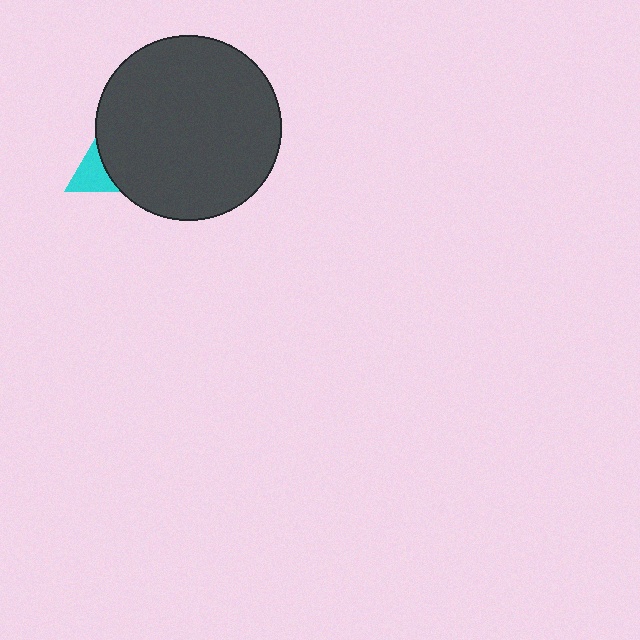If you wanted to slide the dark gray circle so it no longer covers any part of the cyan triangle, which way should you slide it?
Slide it right — that is the most direct way to separate the two shapes.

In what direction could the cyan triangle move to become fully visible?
The cyan triangle could move left. That would shift it out from behind the dark gray circle entirely.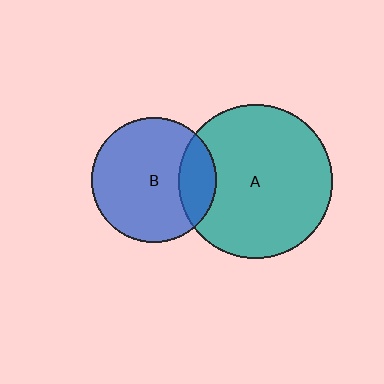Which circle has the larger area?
Circle A (teal).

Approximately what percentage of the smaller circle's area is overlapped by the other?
Approximately 20%.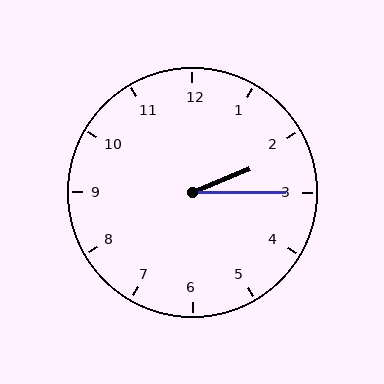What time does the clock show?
2:15.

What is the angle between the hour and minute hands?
Approximately 22 degrees.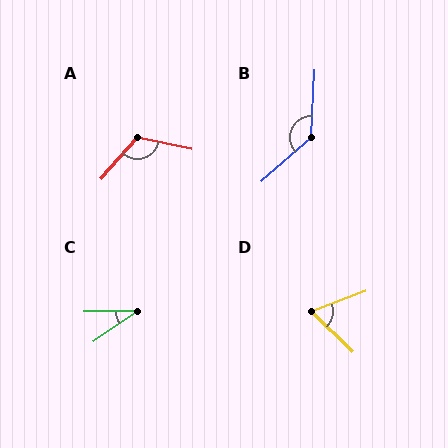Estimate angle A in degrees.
Approximately 120 degrees.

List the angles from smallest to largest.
C (34°), D (64°), A (120°), B (134°).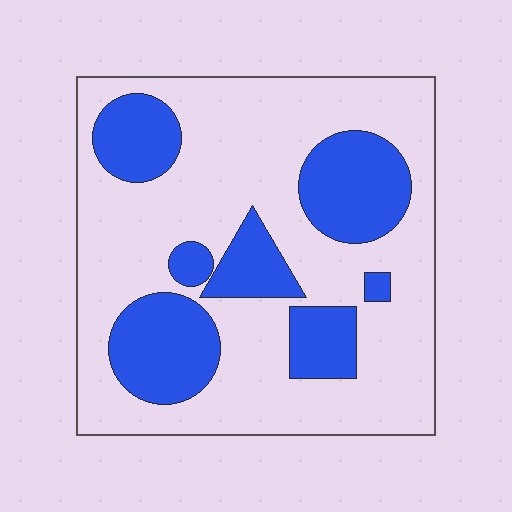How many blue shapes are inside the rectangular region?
7.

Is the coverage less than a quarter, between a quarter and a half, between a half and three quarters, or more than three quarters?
Between a quarter and a half.